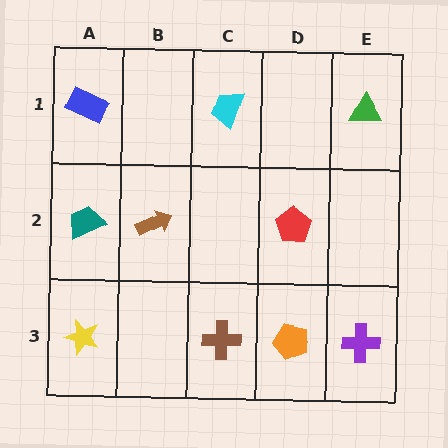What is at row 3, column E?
A purple cross.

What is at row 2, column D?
A red pentagon.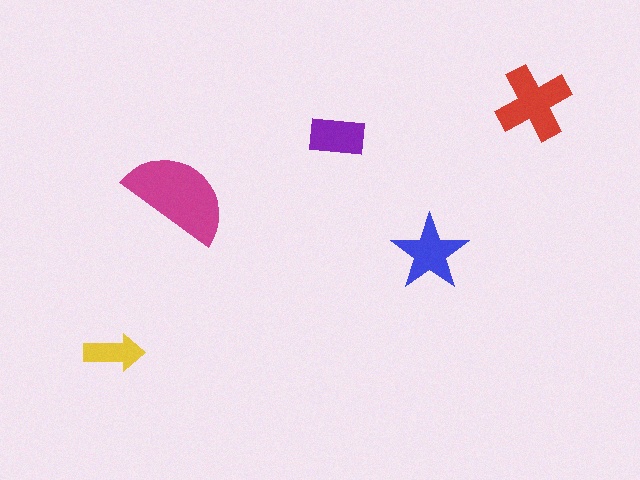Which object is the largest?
The magenta semicircle.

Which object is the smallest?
The yellow arrow.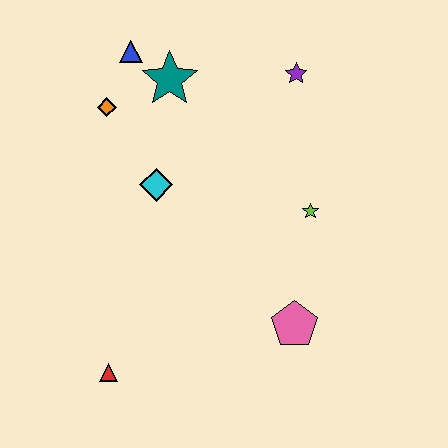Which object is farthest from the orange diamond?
The pink pentagon is farthest from the orange diamond.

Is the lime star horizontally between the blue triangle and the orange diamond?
No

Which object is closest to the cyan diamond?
The orange diamond is closest to the cyan diamond.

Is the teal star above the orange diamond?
Yes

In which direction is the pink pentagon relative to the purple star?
The pink pentagon is below the purple star.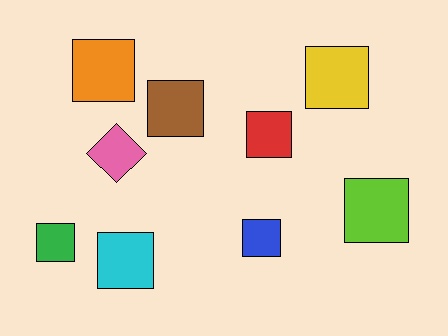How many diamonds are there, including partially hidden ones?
There is 1 diamond.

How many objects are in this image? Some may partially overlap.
There are 9 objects.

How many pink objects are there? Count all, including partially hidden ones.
There is 1 pink object.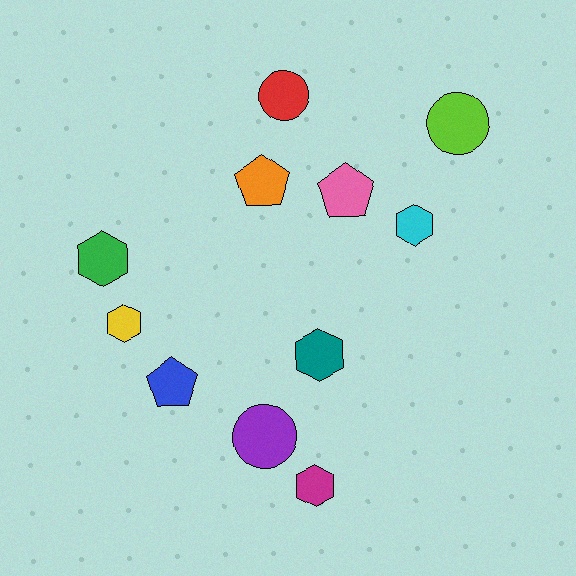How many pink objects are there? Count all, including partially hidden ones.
There is 1 pink object.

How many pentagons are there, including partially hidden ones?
There are 3 pentagons.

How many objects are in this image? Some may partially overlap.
There are 11 objects.